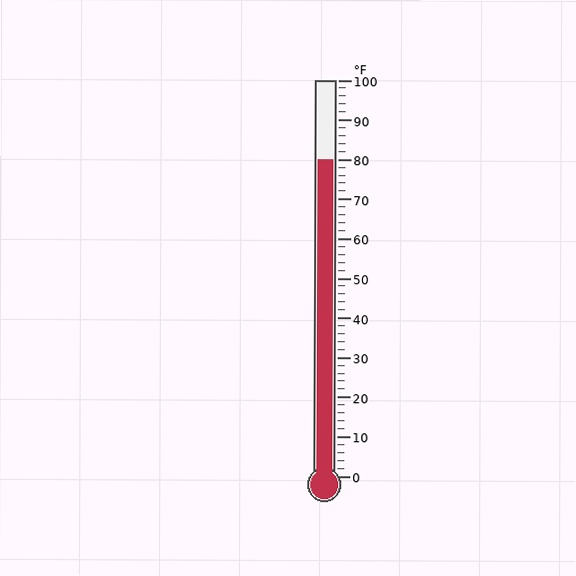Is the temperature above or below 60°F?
The temperature is above 60°F.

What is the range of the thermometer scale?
The thermometer scale ranges from 0°F to 100°F.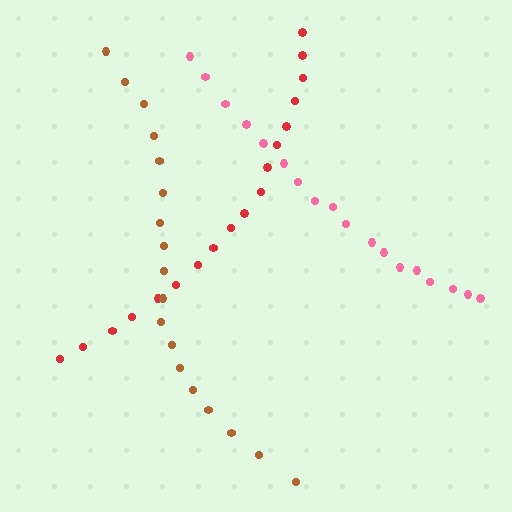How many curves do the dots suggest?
There are 3 distinct paths.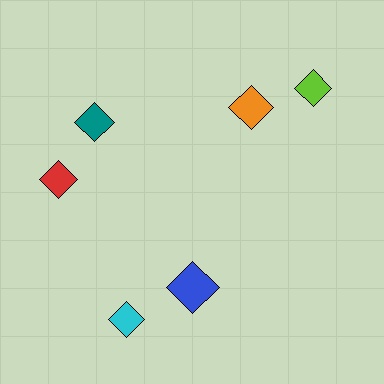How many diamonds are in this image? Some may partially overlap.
There are 6 diamonds.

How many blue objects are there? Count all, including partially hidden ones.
There is 1 blue object.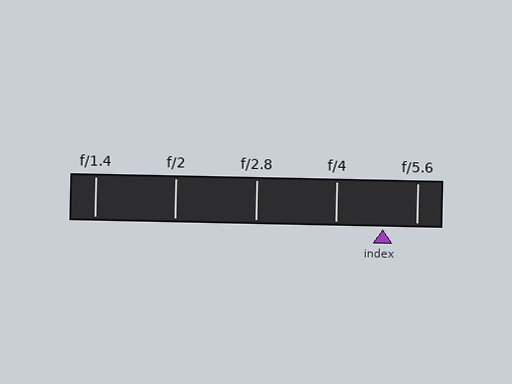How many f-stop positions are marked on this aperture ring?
There are 5 f-stop positions marked.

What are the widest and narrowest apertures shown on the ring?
The widest aperture shown is f/1.4 and the narrowest is f/5.6.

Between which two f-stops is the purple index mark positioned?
The index mark is between f/4 and f/5.6.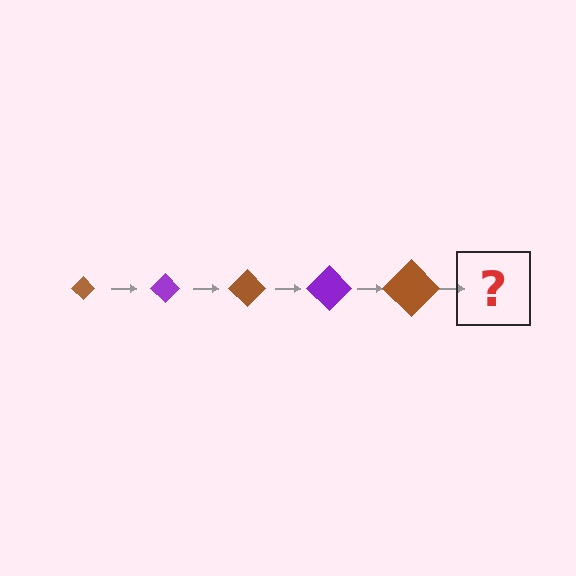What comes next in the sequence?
The next element should be a purple diamond, larger than the previous one.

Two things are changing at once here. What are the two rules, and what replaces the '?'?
The two rules are that the diamond grows larger each step and the color cycles through brown and purple. The '?' should be a purple diamond, larger than the previous one.